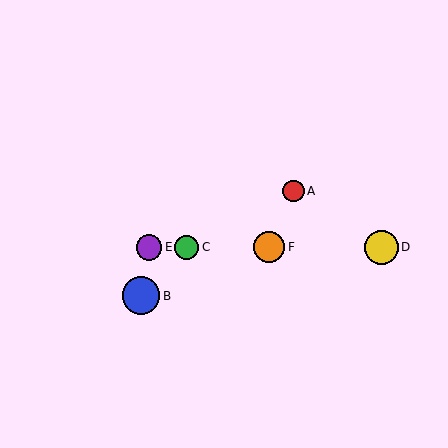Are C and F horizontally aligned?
Yes, both are at y≈247.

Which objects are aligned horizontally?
Objects C, D, E, F are aligned horizontally.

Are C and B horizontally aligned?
No, C is at y≈247 and B is at y≈296.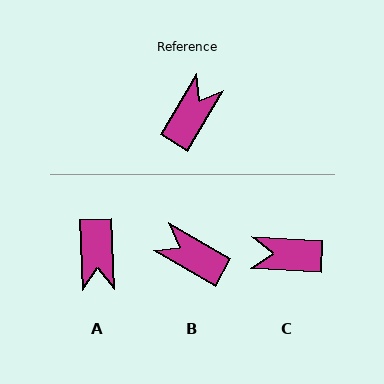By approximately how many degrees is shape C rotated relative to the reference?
Approximately 118 degrees counter-clockwise.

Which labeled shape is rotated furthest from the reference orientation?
A, about 147 degrees away.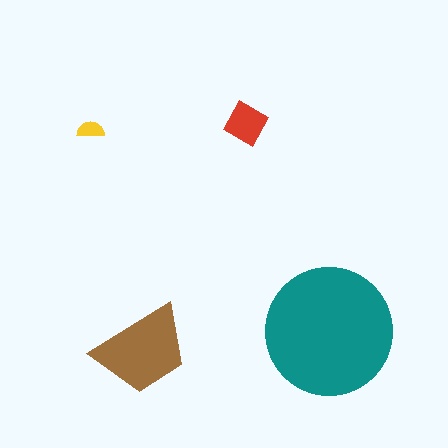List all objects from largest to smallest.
The teal circle, the brown trapezoid, the red square, the yellow semicircle.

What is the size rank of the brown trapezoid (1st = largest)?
2nd.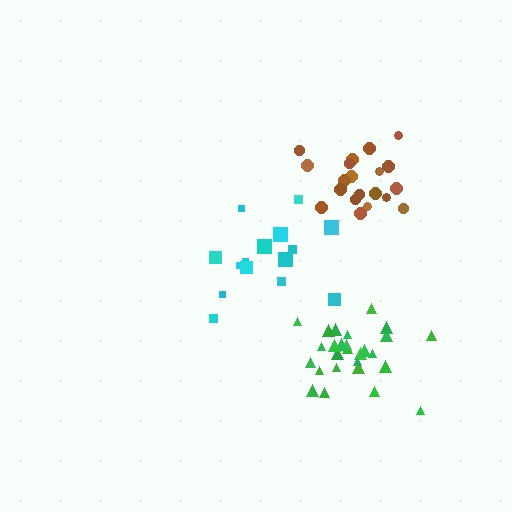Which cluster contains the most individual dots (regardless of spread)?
Green (28).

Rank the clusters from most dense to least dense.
green, brown, cyan.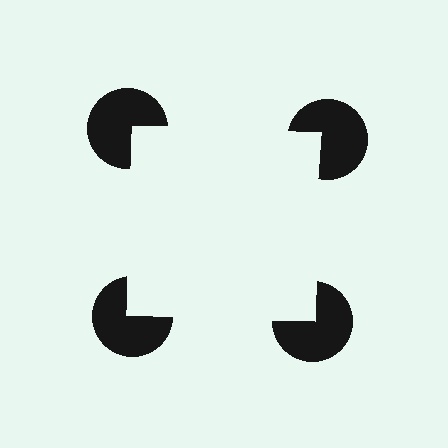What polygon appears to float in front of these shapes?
An illusory square — its edges are inferred from the aligned wedge cuts in the pac-man discs, not physically drawn.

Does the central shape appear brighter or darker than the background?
It typically appears slightly brighter than the background, even though no actual brightness change is drawn.